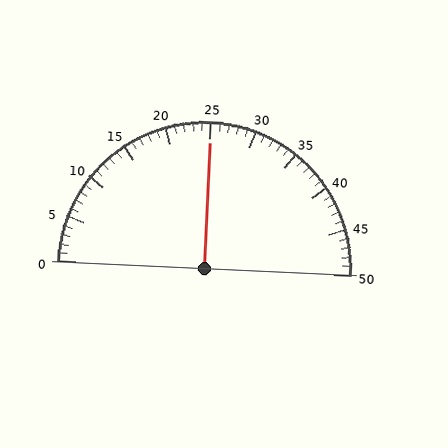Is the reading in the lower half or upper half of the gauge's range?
The reading is in the upper half of the range (0 to 50).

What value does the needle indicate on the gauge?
The needle indicates approximately 25.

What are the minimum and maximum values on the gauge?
The gauge ranges from 0 to 50.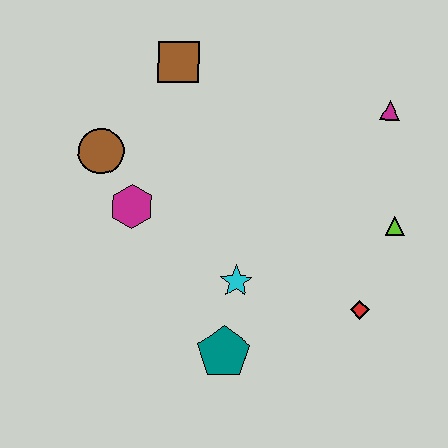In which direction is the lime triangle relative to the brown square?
The lime triangle is to the right of the brown square.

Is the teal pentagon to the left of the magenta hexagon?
No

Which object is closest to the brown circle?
The magenta hexagon is closest to the brown circle.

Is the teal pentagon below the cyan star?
Yes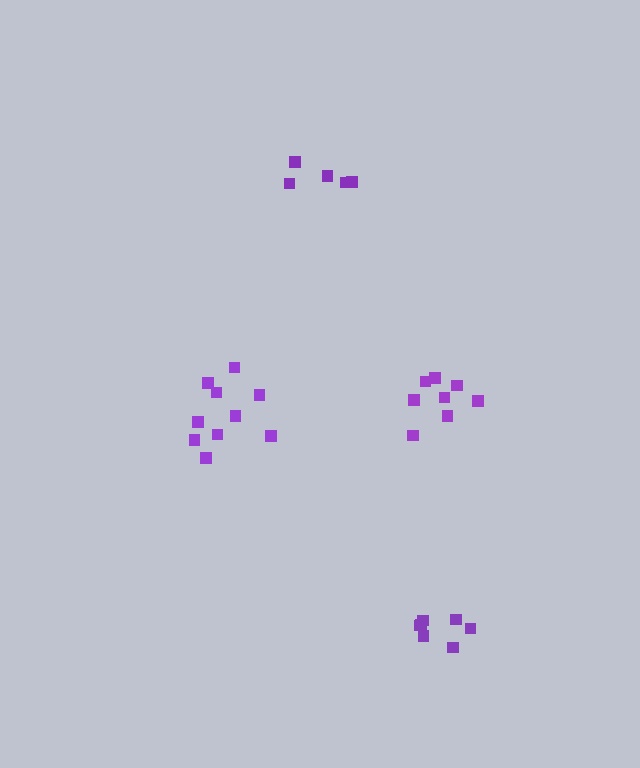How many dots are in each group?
Group 1: 5 dots, Group 2: 8 dots, Group 3: 7 dots, Group 4: 10 dots (30 total).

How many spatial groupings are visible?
There are 4 spatial groupings.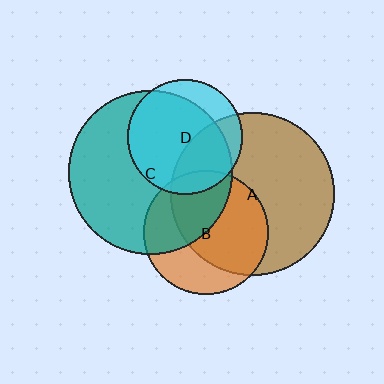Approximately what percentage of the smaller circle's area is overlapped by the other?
Approximately 25%.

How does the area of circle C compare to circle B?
Approximately 1.7 times.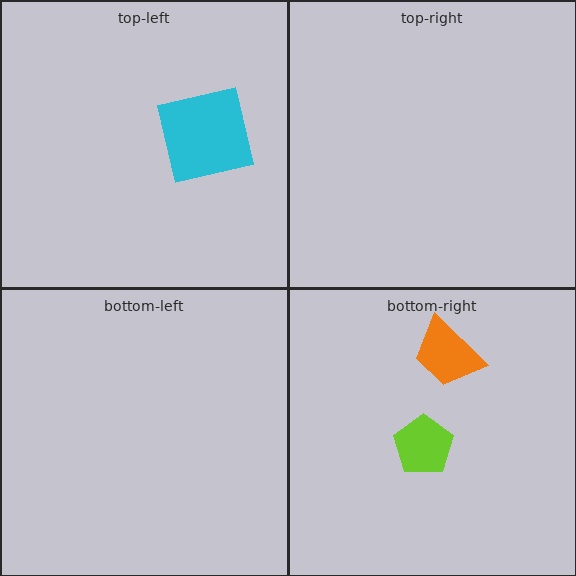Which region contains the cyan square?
The top-left region.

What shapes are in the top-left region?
The cyan square.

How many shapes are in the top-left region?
1.